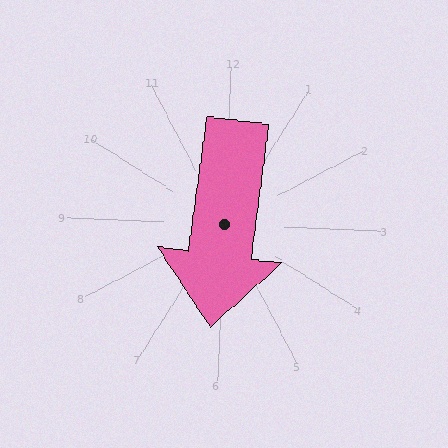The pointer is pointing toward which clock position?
Roughly 6 o'clock.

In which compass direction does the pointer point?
South.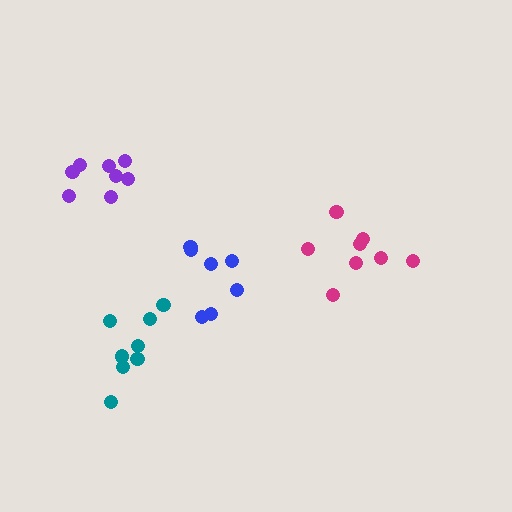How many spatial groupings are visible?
There are 4 spatial groupings.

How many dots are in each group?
Group 1: 8 dots, Group 2: 8 dots, Group 3: 8 dots, Group 4: 7 dots (31 total).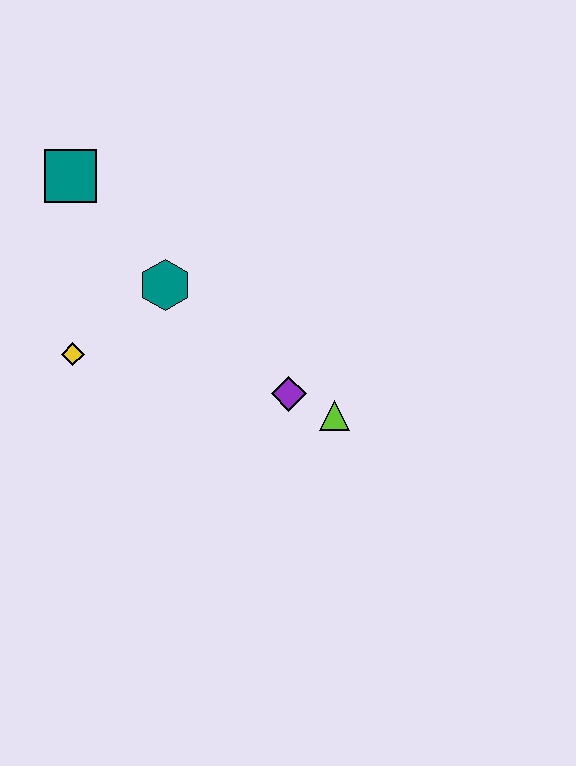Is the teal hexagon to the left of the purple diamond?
Yes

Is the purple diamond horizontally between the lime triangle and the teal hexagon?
Yes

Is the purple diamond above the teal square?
No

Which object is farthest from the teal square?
The lime triangle is farthest from the teal square.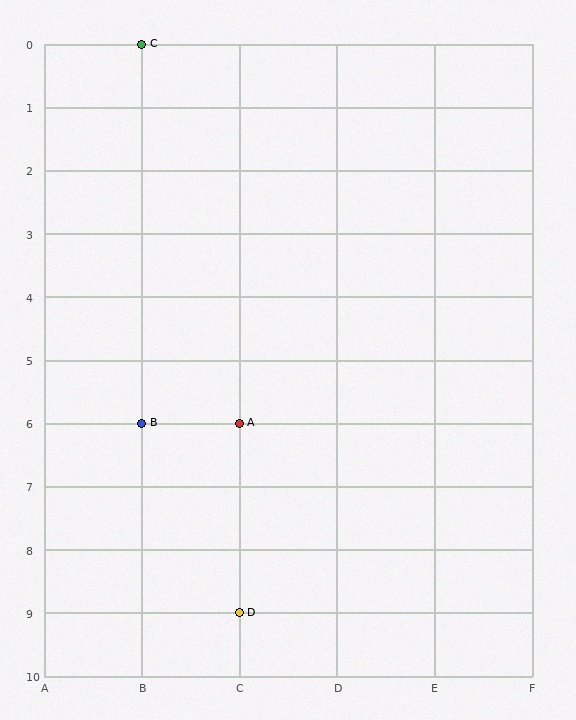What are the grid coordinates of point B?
Point B is at grid coordinates (B, 6).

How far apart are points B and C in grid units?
Points B and C are 6 rows apart.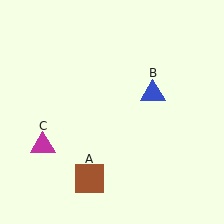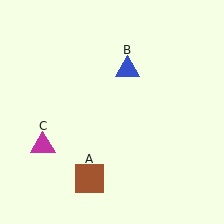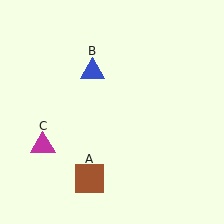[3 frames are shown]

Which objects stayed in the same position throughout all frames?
Brown square (object A) and magenta triangle (object C) remained stationary.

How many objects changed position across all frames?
1 object changed position: blue triangle (object B).